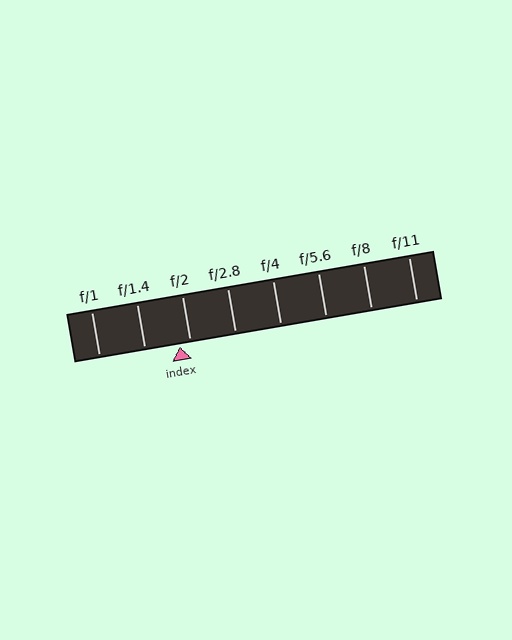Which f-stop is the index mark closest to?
The index mark is closest to f/2.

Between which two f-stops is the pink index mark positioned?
The index mark is between f/1.4 and f/2.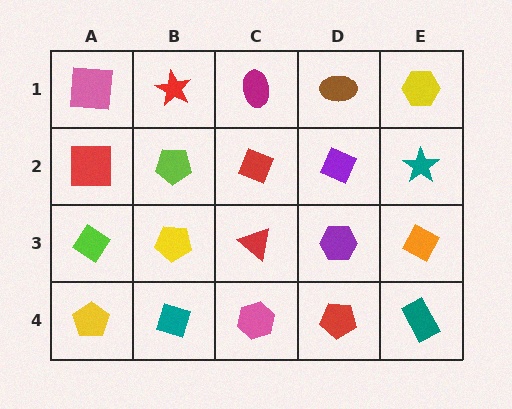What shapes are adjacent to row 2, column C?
A magenta ellipse (row 1, column C), a red triangle (row 3, column C), a lime pentagon (row 2, column B), a purple diamond (row 2, column D).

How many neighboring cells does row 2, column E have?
3.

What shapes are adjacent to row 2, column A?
A pink square (row 1, column A), a lime diamond (row 3, column A), a lime pentagon (row 2, column B).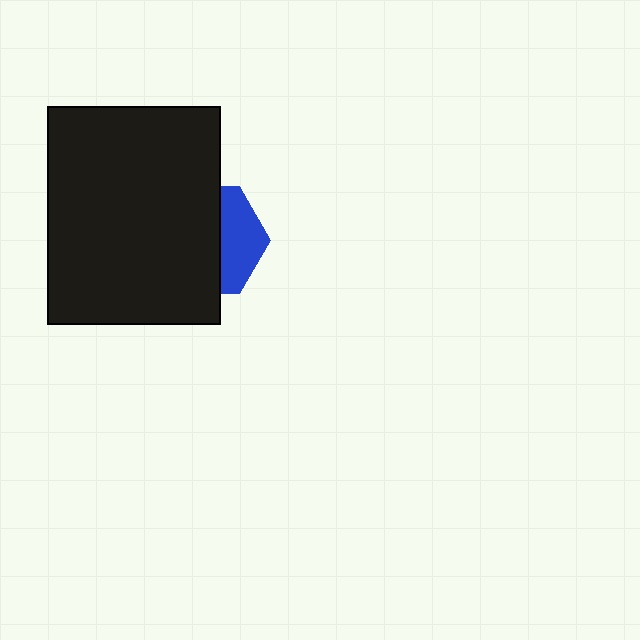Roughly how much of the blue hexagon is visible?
A small part of it is visible (roughly 36%).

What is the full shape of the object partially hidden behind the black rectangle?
The partially hidden object is a blue hexagon.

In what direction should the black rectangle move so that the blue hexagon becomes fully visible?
The black rectangle should move left. That is the shortest direction to clear the overlap and leave the blue hexagon fully visible.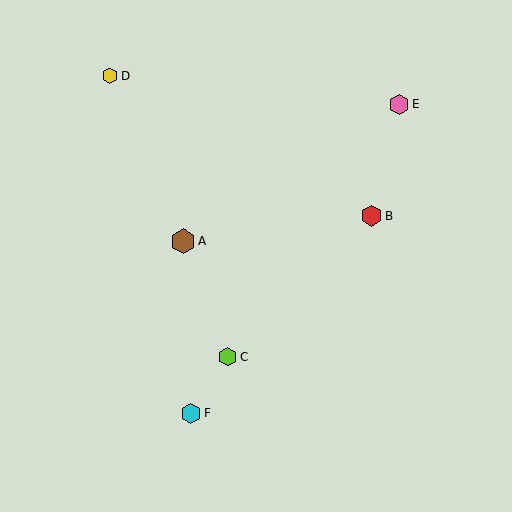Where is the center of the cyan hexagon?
The center of the cyan hexagon is at (191, 413).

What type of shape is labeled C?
Shape C is a lime hexagon.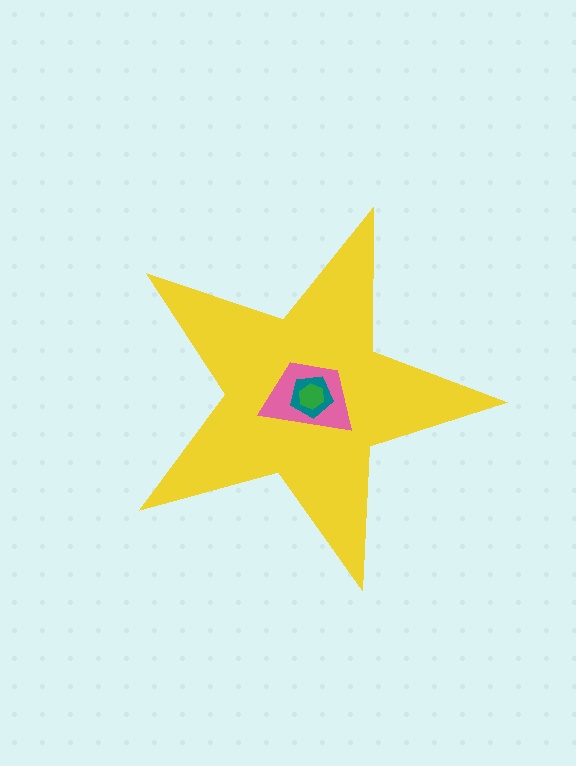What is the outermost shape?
The yellow star.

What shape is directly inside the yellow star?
The pink trapezoid.